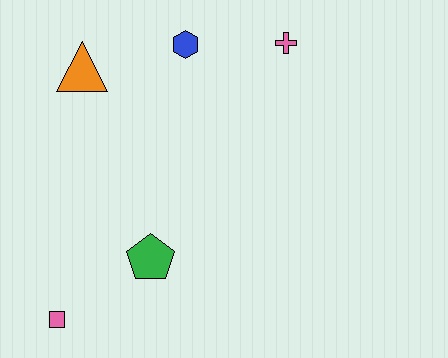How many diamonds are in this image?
There are no diamonds.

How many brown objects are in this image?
There are no brown objects.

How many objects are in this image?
There are 5 objects.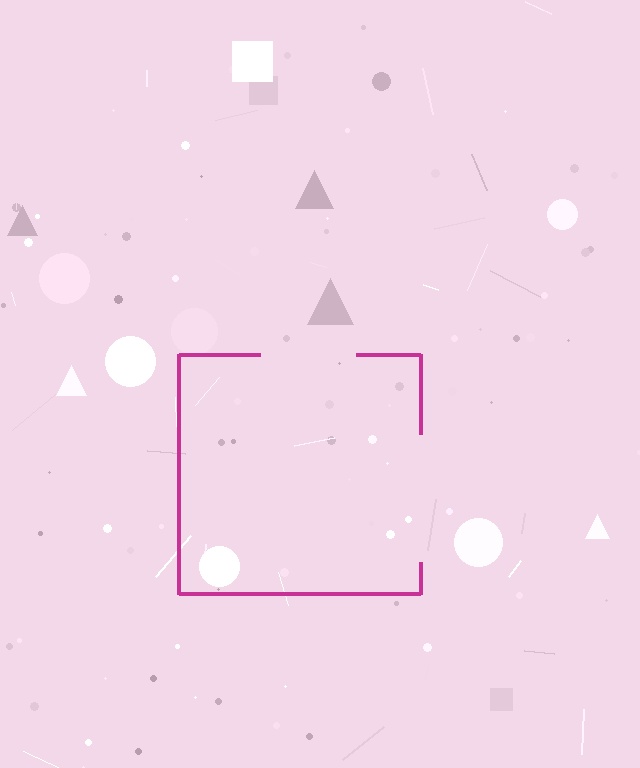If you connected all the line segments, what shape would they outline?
They would outline a square.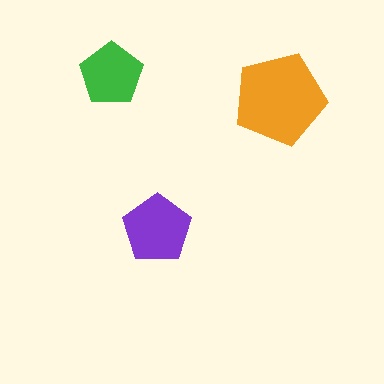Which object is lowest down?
The purple pentagon is bottommost.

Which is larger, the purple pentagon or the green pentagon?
The purple one.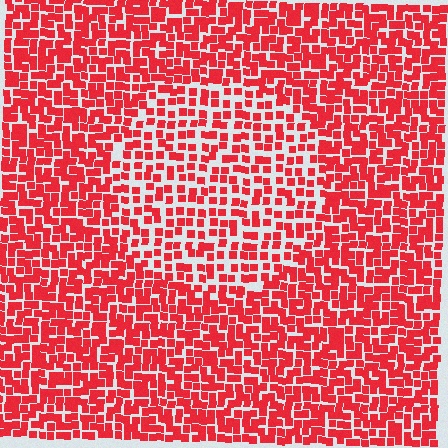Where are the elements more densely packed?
The elements are more densely packed outside the circle boundary.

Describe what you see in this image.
The image contains small red elements arranged at two different densities. A circle-shaped region is visible where the elements are less densely packed than the surrounding area.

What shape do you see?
I see a circle.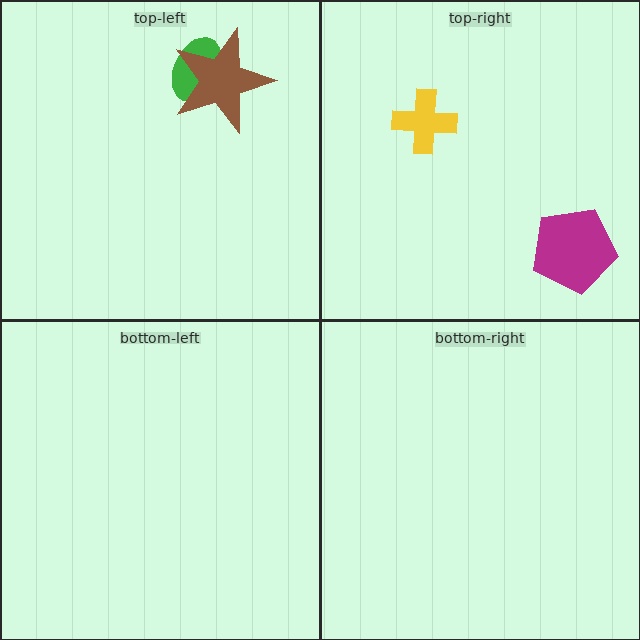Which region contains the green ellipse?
The top-left region.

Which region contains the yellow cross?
The top-right region.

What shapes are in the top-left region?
The green ellipse, the brown star.